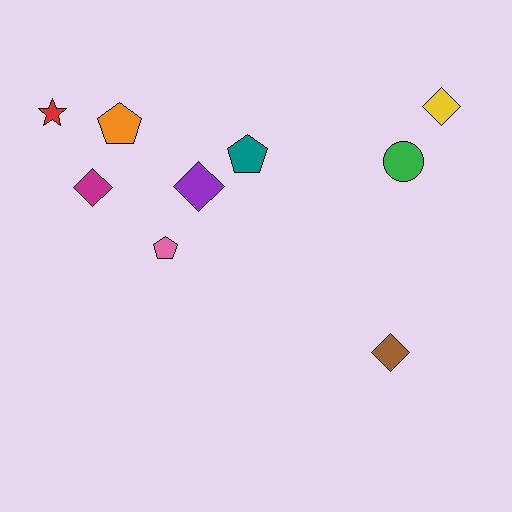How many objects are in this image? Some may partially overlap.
There are 9 objects.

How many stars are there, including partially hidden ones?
There is 1 star.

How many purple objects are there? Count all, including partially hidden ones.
There is 1 purple object.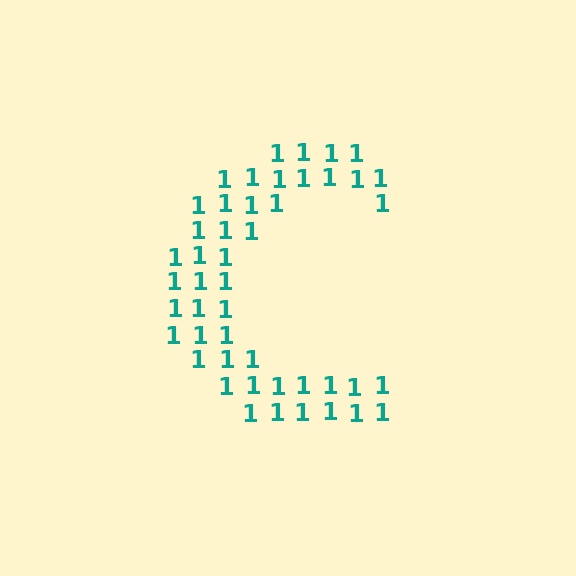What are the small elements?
The small elements are digit 1's.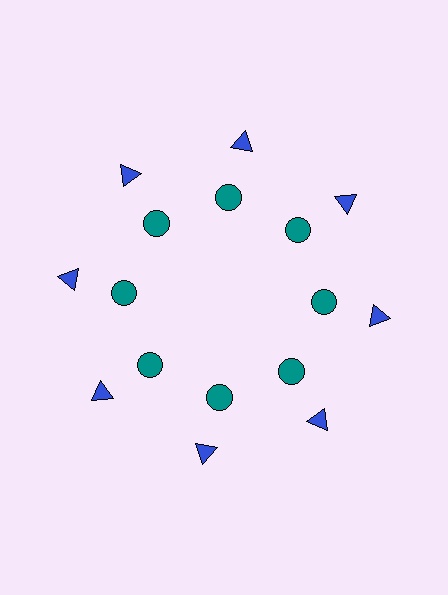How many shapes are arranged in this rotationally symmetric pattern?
There are 16 shapes, arranged in 8 groups of 2.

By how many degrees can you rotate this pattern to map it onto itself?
The pattern maps onto itself every 45 degrees of rotation.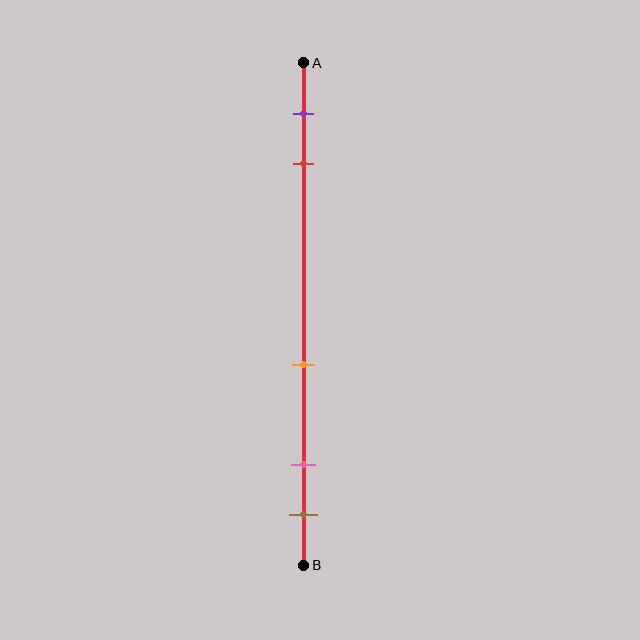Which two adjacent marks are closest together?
The pink and brown marks are the closest adjacent pair.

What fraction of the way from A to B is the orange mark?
The orange mark is approximately 60% (0.6) of the way from A to B.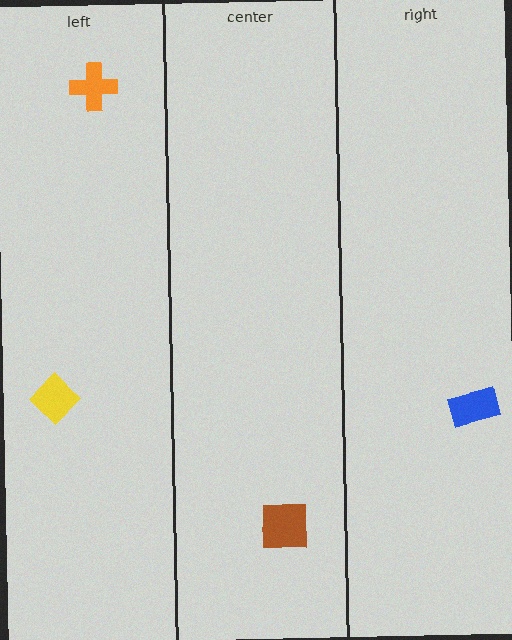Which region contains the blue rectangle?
The right region.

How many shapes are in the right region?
1.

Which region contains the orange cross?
The left region.